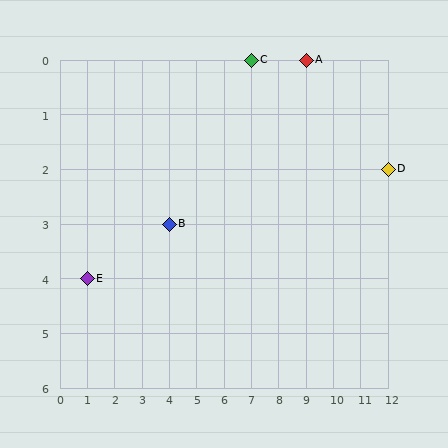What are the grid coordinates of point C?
Point C is at grid coordinates (7, 0).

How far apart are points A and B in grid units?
Points A and B are 5 columns and 3 rows apart (about 5.8 grid units diagonally).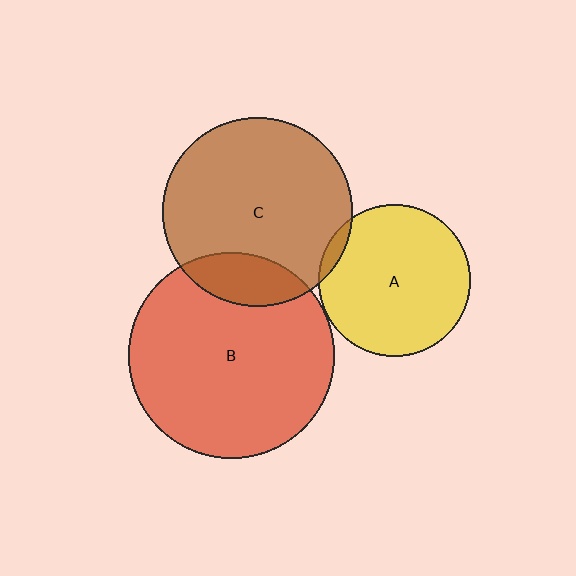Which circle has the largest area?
Circle B (red).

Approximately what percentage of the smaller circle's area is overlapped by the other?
Approximately 5%.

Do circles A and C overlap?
Yes.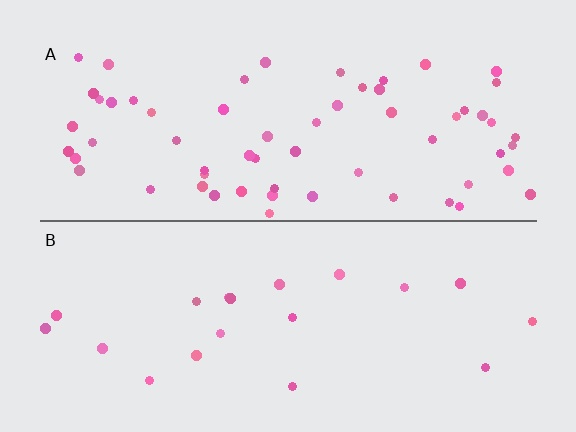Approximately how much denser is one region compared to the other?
Approximately 3.1× — region A over region B.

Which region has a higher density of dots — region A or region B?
A (the top).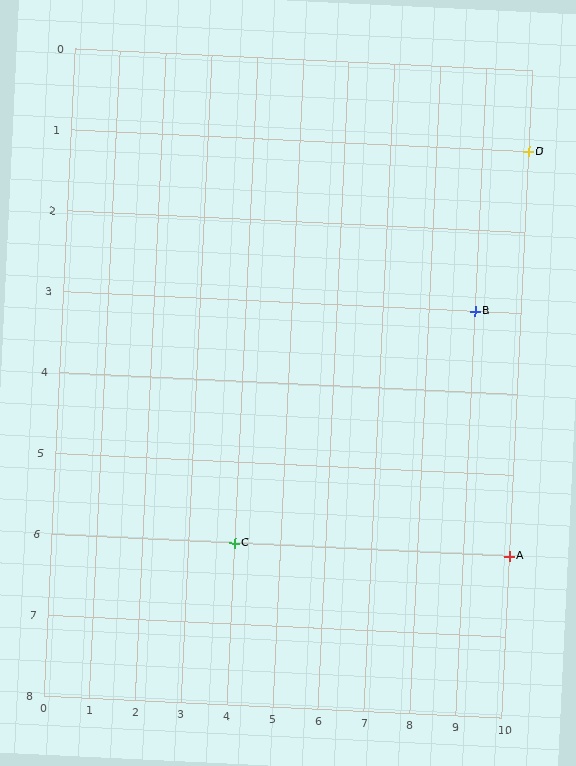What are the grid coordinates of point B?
Point B is at grid coordinates (9, 3).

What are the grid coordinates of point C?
Point C is at grid coordinates (4, 6).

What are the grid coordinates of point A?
Point A is at grid coordinates (10, 6).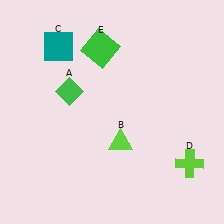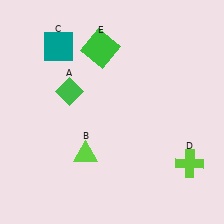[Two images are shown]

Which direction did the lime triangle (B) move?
The lime triangle (B) moved left.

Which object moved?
The lime triangle (B) moved left.